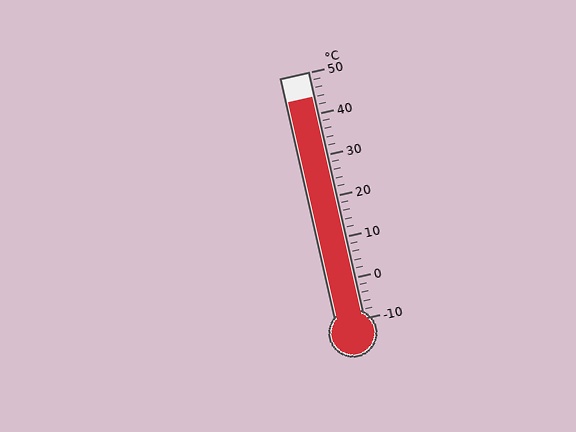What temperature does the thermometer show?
The thermometer shows approximately 44°C.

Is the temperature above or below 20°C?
The temperature is above 20°C.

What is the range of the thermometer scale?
The thermometer scale ranges from -10°C to 50°C.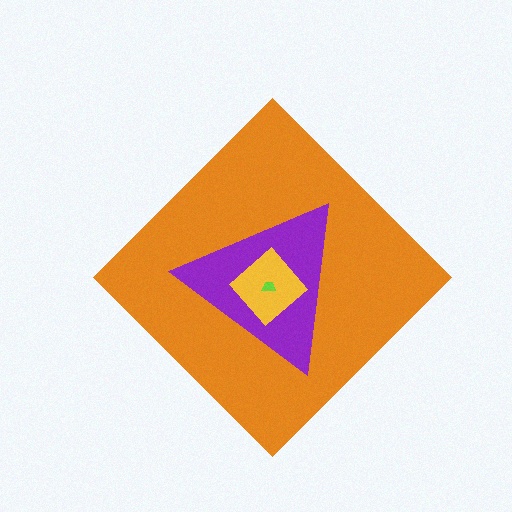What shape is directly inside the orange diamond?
The purple triangle.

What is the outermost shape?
The orange diamond.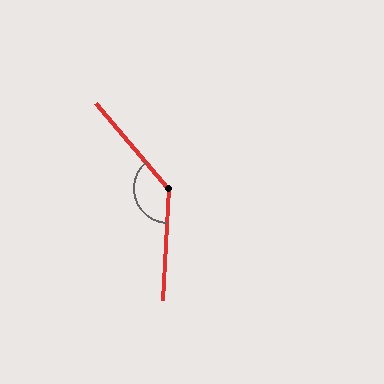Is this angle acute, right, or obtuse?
It is obtuse.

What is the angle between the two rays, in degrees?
Approximately 137 degrees.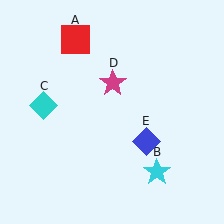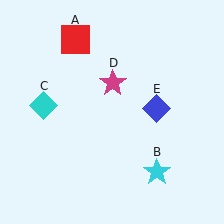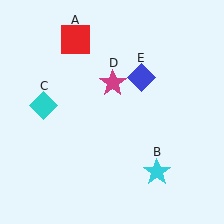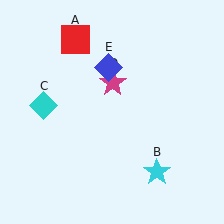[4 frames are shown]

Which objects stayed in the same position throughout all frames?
Red square (object A) and cyan star (object B) and cyan diamond (object C) and magenta star (object D) remained stationary.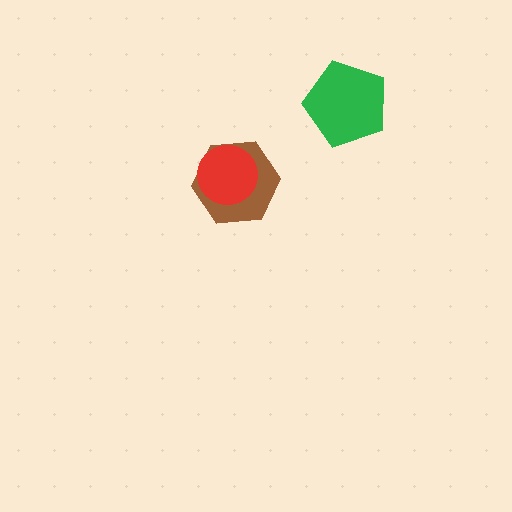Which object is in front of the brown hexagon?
The red circle is in front of the brown hexagon.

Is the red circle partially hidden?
No, no other shape covers it.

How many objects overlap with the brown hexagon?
1 object overlaps with the brown hexagon.